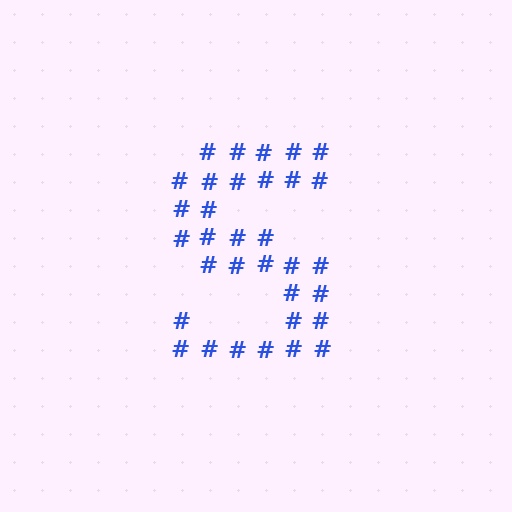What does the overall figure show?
The overall figure shows the letter S.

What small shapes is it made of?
It is made of small hash symbols.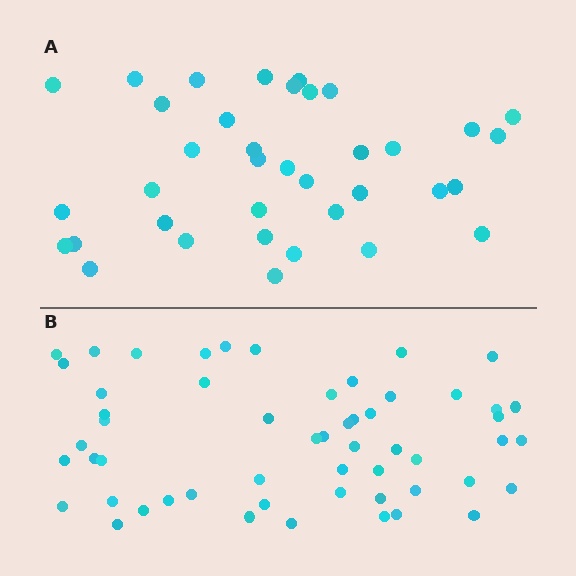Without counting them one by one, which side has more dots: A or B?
Region B (the bottom region) has more dots.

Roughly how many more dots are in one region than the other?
Region B has approximately 20 more dots than region A.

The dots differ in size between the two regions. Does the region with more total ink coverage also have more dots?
No. Region A has more total ink coverage because its dots are larger, but region B actually contains more individual dots. Total area can be misleading — the number of items is what matters here.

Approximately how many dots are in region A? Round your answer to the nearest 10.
About 40 dots. (The exact count is 37, which rounds to 40.)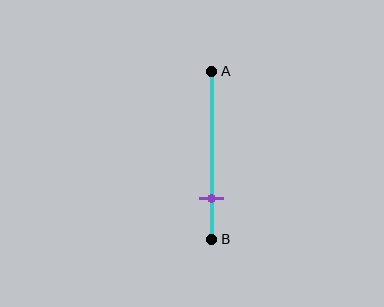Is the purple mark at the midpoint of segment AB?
No, the mark is at about 75% from A, not at the 50% midpoint.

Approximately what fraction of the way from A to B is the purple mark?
The purple mark is approximately 75% of the way from A to B.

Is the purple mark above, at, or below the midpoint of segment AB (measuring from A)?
The purple mark is below the midpoint of segment AB.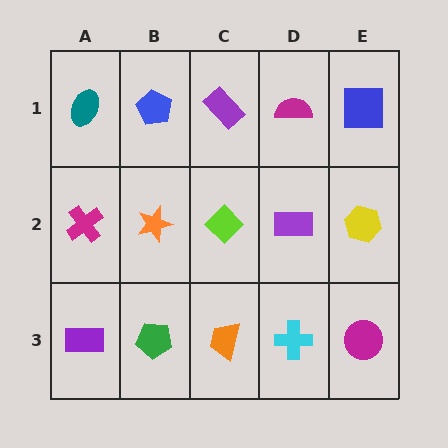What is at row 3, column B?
A green pentagon.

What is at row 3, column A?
A purple rectangle.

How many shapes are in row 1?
5 shapes.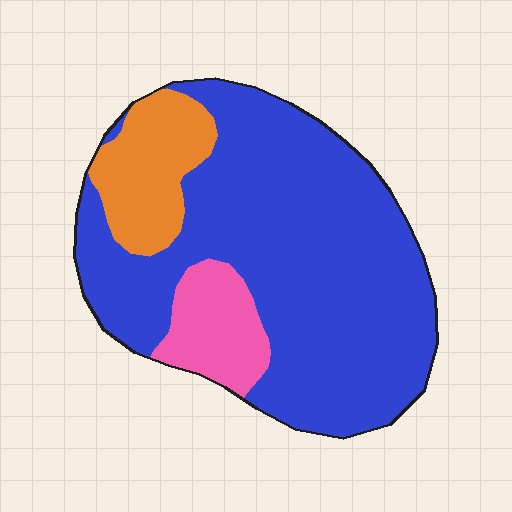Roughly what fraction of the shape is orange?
Orange covers 14% of the shape.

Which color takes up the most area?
Blue, at roughly 75%.